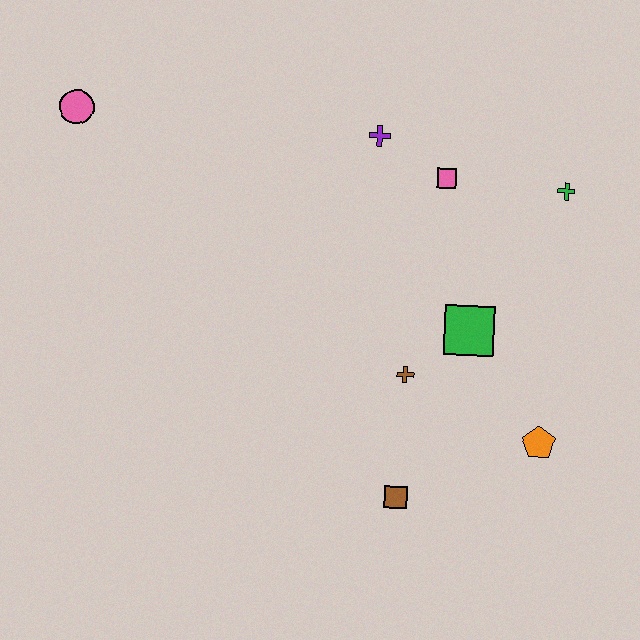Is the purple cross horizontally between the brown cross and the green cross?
No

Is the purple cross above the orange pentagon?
Yes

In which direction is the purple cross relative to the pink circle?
The purple cross is to the right of the pink circle.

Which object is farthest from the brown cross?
The pink circle is farthest from the brown cross.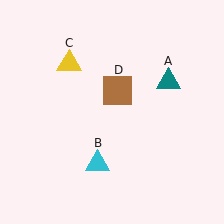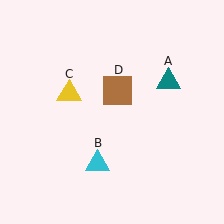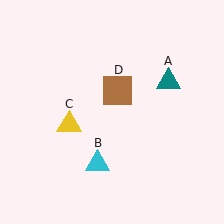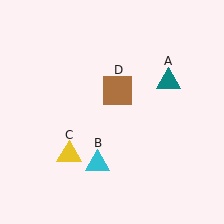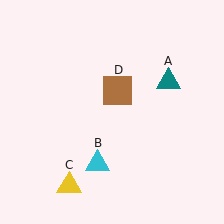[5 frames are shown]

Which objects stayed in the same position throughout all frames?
Teal triangle (object A) and cyan triangle (object B) and brown square (object D) remained stationary.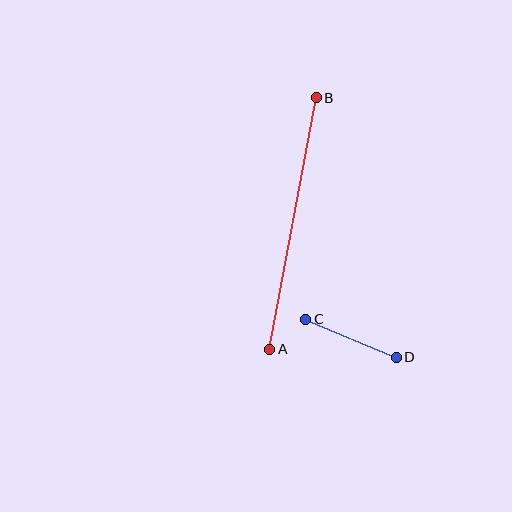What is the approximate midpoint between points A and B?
The midpoint is at approximately (293, 223) pixels.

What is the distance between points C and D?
The distance is approximately 98 pixels.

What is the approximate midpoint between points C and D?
The midpoint is at approximately (351, 338) pixels.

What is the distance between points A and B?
The distance is approximately 256 pixels.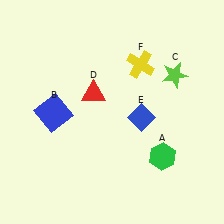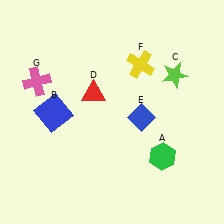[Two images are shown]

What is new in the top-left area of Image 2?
A pink cross (G) was added in the top-left area of Image 2.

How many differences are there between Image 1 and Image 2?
There is 1 difference between the two images.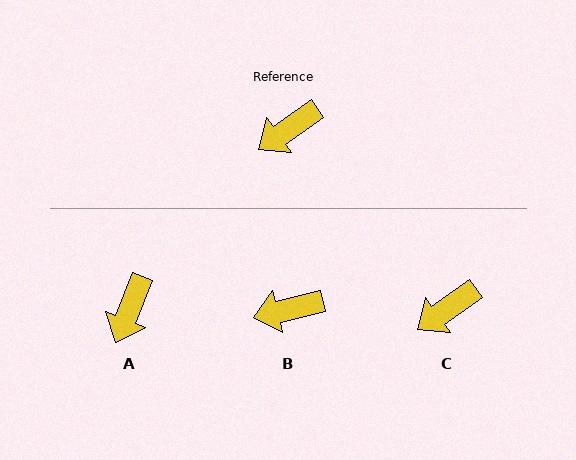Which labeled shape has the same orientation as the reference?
C.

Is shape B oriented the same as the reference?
No, it is off by about 21 degrees.